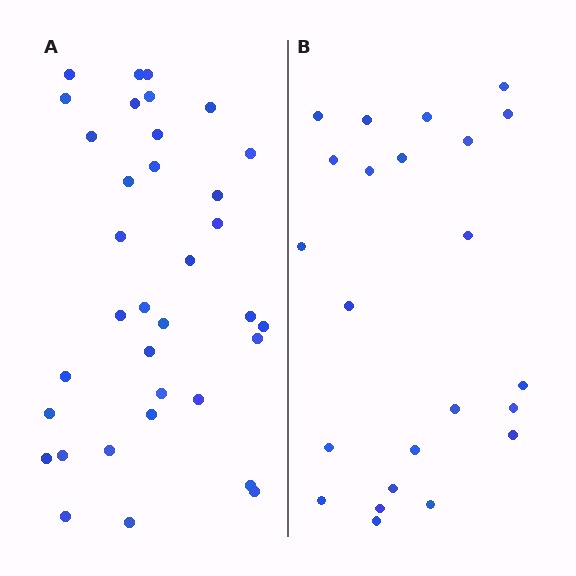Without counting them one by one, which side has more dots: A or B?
Region A (the left region) has more dots.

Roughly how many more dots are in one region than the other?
Region A has roughly 12 or so more dots than region B.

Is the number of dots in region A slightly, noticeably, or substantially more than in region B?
Region A has substantially more. The ratio is roughly 1.5 to 1.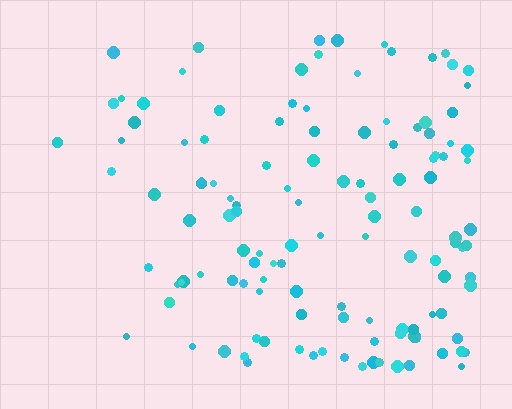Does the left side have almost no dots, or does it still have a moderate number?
Still a moderate number, just noticeably fewer than the right.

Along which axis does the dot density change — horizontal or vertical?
Horizontal.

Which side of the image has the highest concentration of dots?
The right.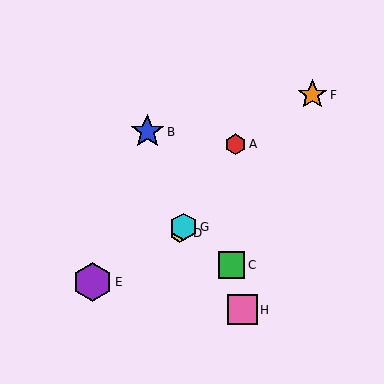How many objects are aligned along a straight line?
3 objects (A, D, G) are aligned along a straight line.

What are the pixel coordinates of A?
Object A is at (235, 144).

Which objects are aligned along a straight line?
Objects A, D, G are aligned along a straight line.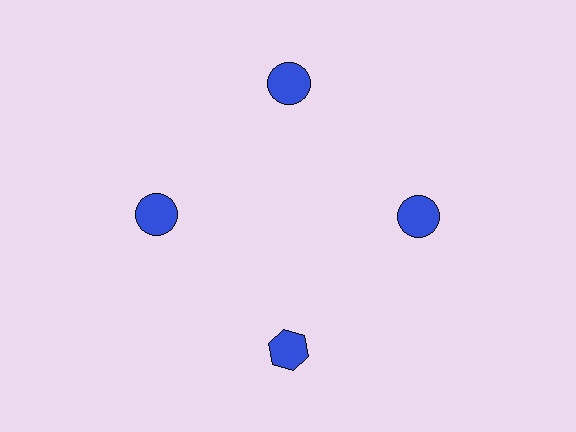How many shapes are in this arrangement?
There are 4 shapes arranged in a ring pattern.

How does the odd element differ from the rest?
It has a different shape: hexagon instead of circle.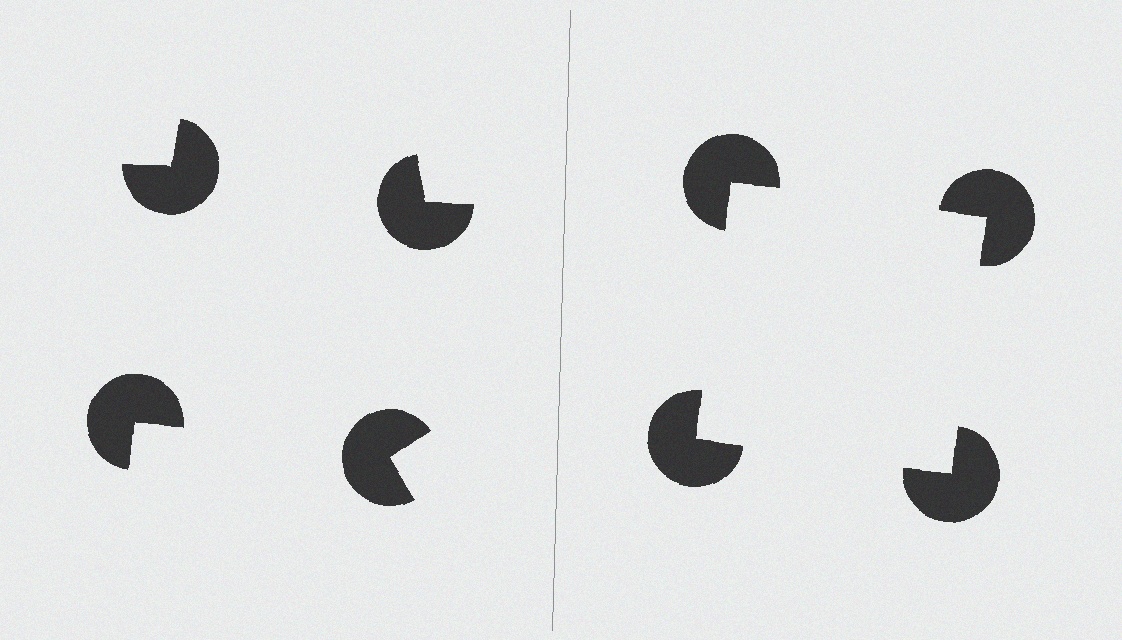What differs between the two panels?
The pac-man discs are positioned identically on both sides; only the wedge orientations differ. On the right they align to a square; on the left they are misaligned.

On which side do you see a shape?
An illusory square appears on the right side. On the left side the wedge cuts are rotated, so no coherent shape forms.